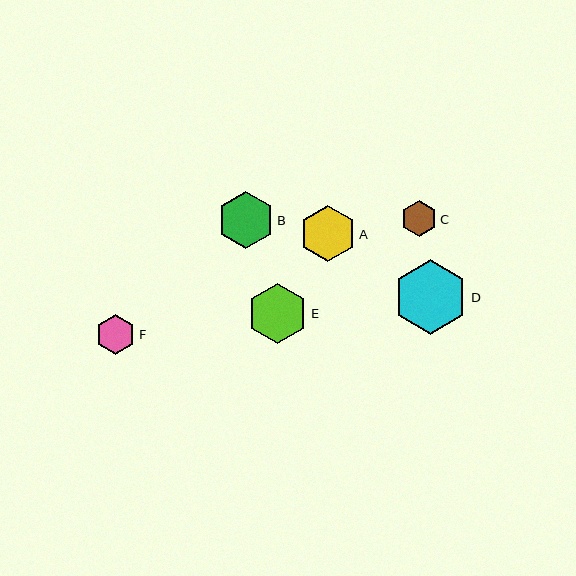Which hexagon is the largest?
Hexagon D is the largest with a size of approximately 74 pixels.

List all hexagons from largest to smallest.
From largest to smallest: D, E, B, A, F, C.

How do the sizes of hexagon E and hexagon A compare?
Hexagon E and hexagon A are approximately the same size.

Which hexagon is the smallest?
Hexagon C is the smallest with a size of approximately 36 pixels.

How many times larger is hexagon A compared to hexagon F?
Hexagon A is approximately 1.4 times the size of hexagon F.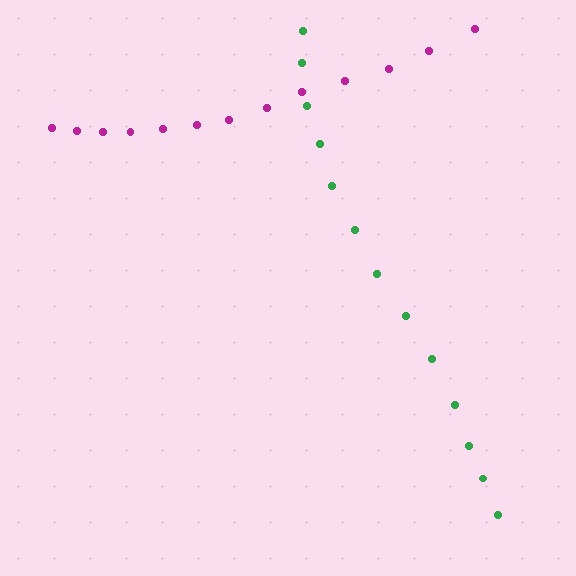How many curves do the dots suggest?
There are 2 distinct paths.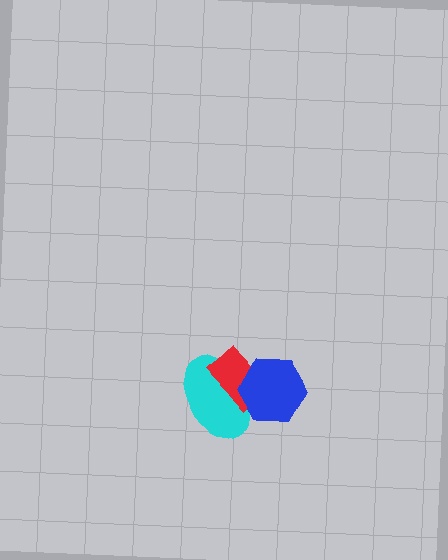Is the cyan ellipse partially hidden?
Yes, it is partially covered by another shape.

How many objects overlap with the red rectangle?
2 objects overlap with the red rectangle.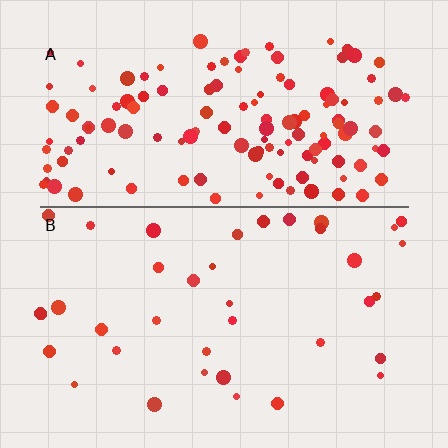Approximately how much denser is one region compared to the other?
Approximately 3.6× — region A over region B.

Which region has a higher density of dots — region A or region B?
A (the top).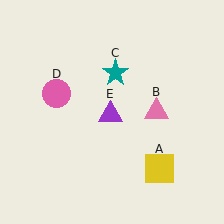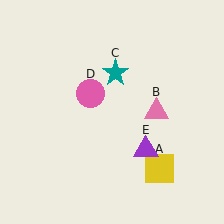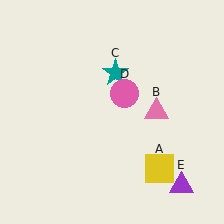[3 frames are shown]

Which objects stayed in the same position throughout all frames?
Yellow square (object A) and pink triangle (object B) and teal star (object C) remained stationary.